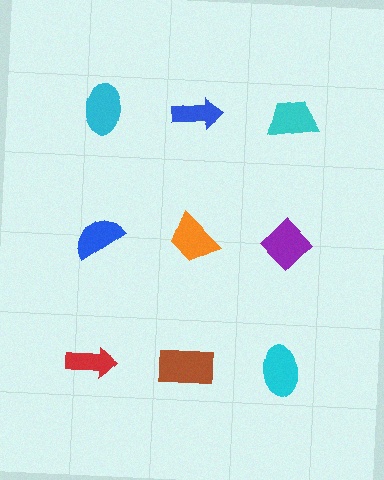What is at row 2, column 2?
An orange trapezoid.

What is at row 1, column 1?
A cyan ellipse.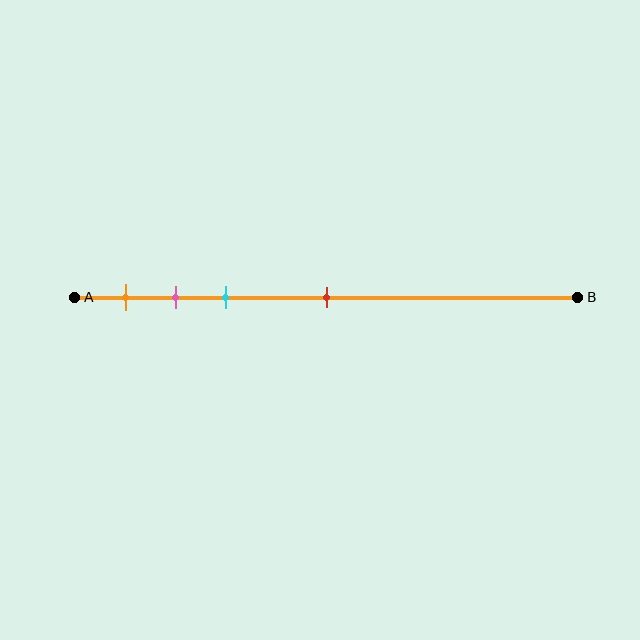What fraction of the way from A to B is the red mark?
The red mark is approximately 50% (0.5) of the way from A to B.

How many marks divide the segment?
There are 4 marks dividing the segment.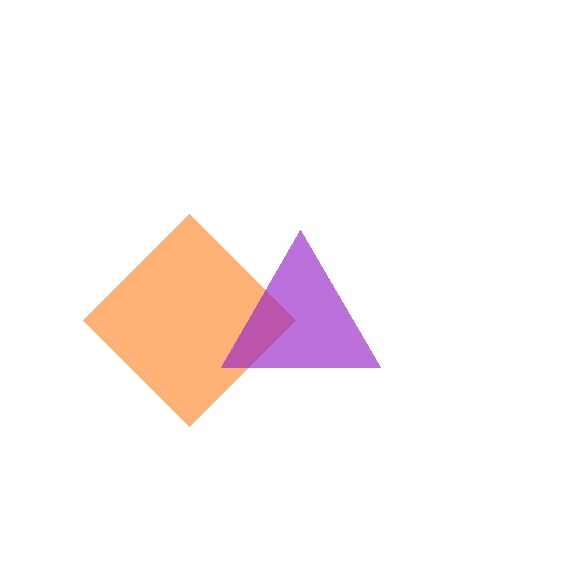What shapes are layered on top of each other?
The layered shapes are: an orange diamond, a purple triangle.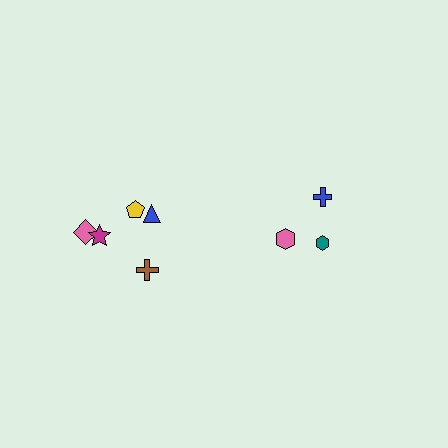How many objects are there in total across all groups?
There are 8 objects.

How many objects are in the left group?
There are 5 objects.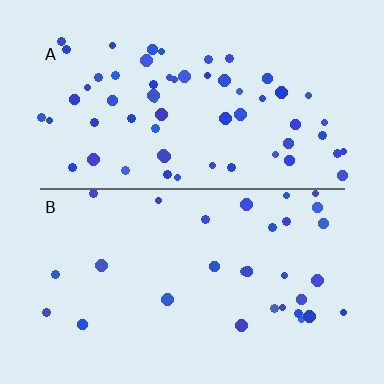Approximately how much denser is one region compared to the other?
Approximately 2.0× — region A over region B.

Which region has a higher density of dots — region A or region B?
A (the top).